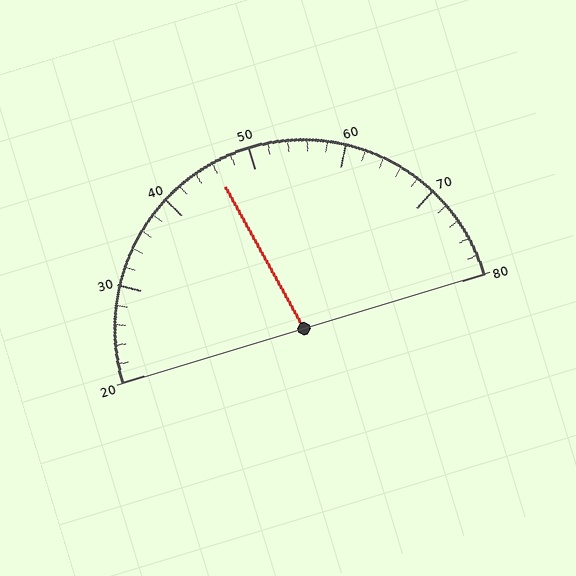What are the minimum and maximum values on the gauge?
The gauge ranges from 20 to 80.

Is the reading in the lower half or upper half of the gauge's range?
The reading is in the lower half of the range (20 to 80).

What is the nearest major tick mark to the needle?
The nearest major tick mark is 50.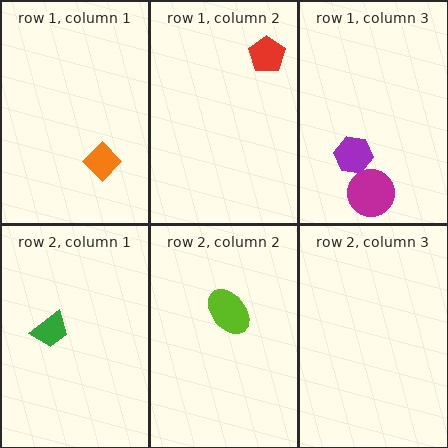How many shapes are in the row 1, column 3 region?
2.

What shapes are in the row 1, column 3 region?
The magenta circle, the purple hexagon.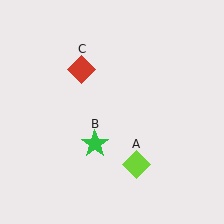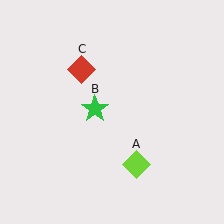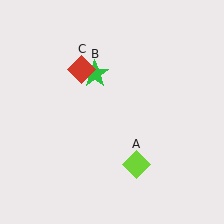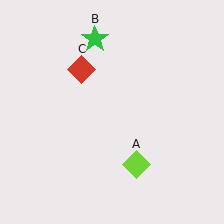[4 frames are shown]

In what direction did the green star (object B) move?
The green star (object B) moved up.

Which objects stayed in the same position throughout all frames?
Lime diamond (object A) and red diamond (object C) remained stationary.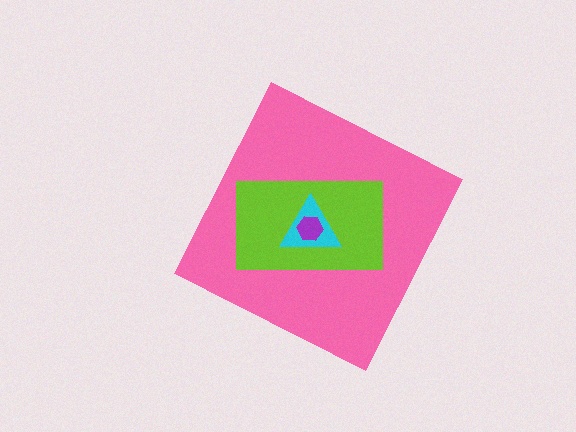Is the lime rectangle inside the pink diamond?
Yes.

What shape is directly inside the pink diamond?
The lime rectangle.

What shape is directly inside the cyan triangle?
The purple hexagon.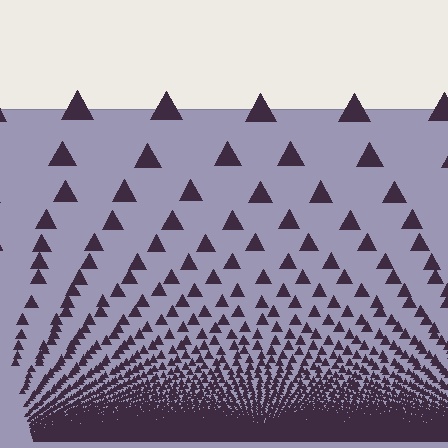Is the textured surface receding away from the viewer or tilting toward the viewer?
The surface appears to tilt toward the viewer. Texture elements get larger and sparser toward the top.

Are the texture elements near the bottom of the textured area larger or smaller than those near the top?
Smaller. The gradient is inverted — elements near the bottom are smaller and denser.